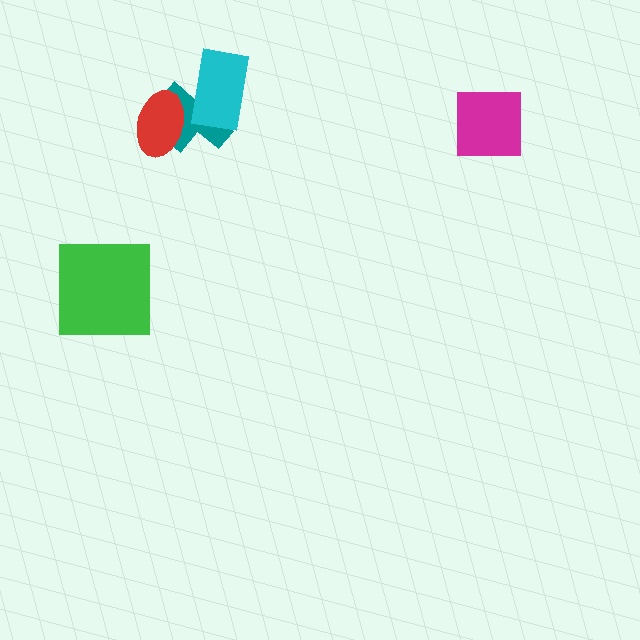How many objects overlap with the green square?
0 objects overlap with the green square.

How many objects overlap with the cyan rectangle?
1 object overlaps with the cyan rectangle.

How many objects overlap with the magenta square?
0 objects overlap with the magenta square.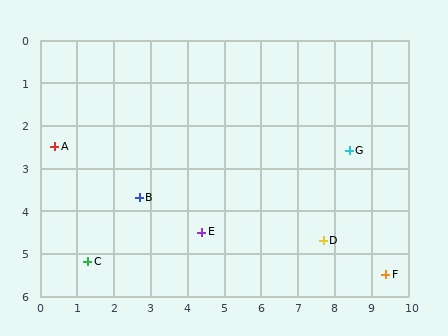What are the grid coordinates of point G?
Point G is at approximately (8.4, 2.6).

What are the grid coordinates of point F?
Point F is at approximately (9.4, 5.5).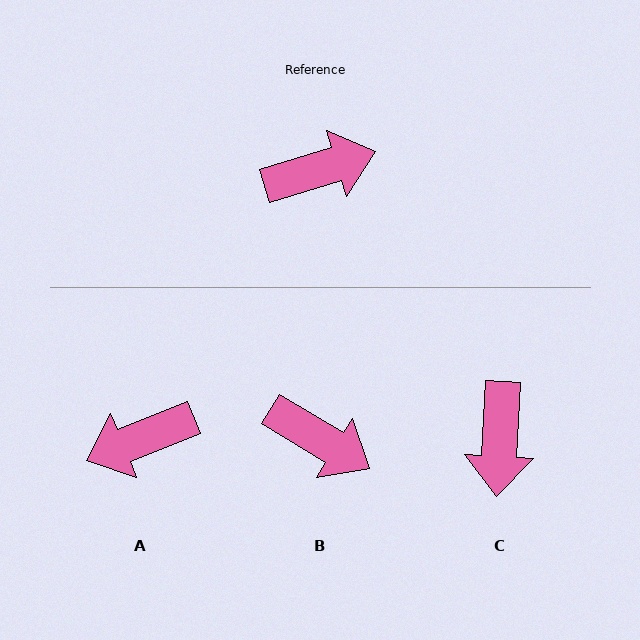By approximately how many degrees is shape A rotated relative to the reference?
Approximately 175 degrees clockwise.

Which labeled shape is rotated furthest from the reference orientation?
A, about 175 degrees away.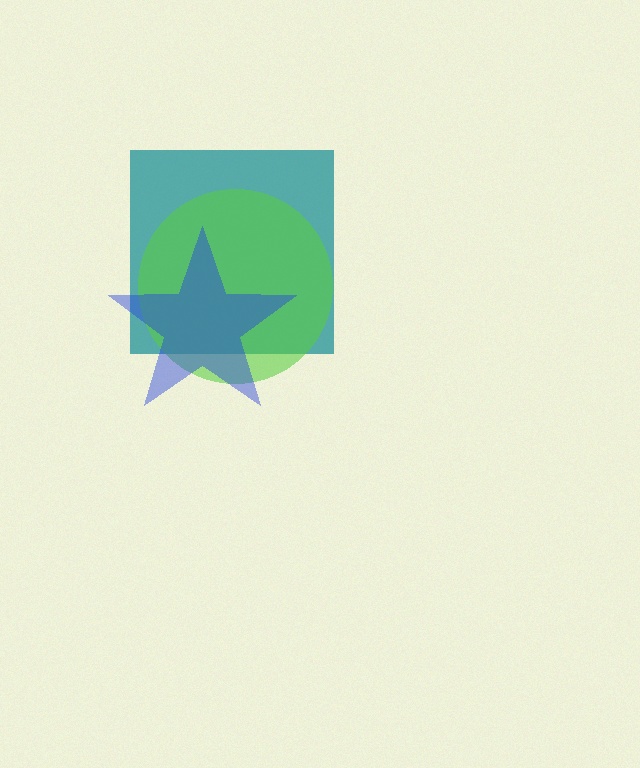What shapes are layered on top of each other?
The layered shapes are: a teal square, a lime circle, a blue star.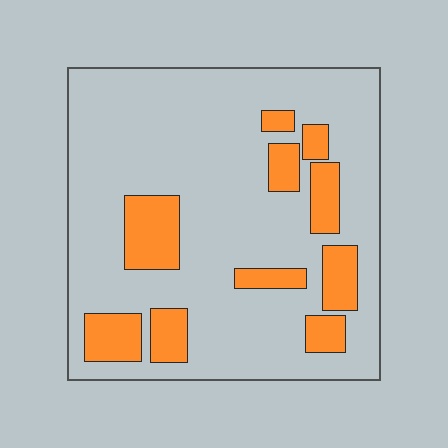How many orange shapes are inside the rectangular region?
10.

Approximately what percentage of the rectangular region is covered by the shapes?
Approximately 20%.